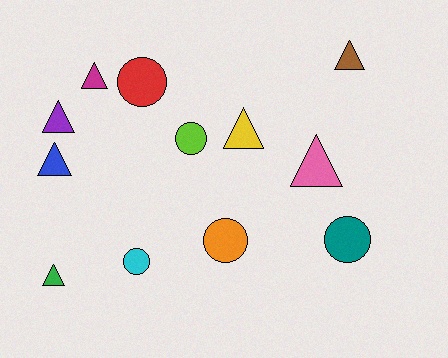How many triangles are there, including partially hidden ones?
There are 7 triangles.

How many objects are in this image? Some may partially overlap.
There are 12 objects.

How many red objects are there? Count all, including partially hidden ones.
There is 1 red object.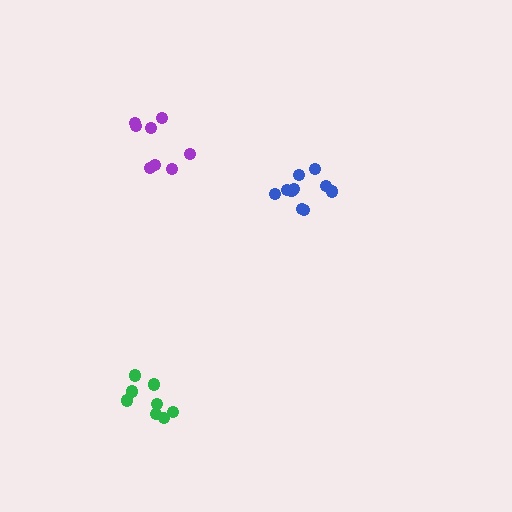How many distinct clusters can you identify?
There are 3 distinct clusters.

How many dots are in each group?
Group 1: 10 dots, Group 2: 8 dots, Group 3: 8 dots (26 total).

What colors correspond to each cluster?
The clusters are colored: blue, green, purple.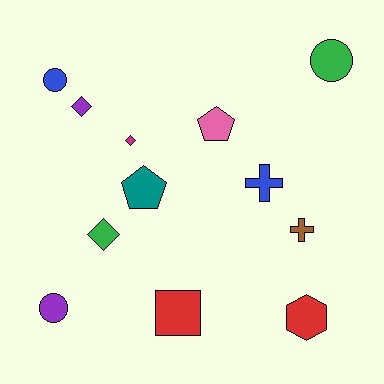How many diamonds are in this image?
There are 3 diamonds.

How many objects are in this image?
There are 12 objects.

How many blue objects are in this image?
There are 2 blue objects.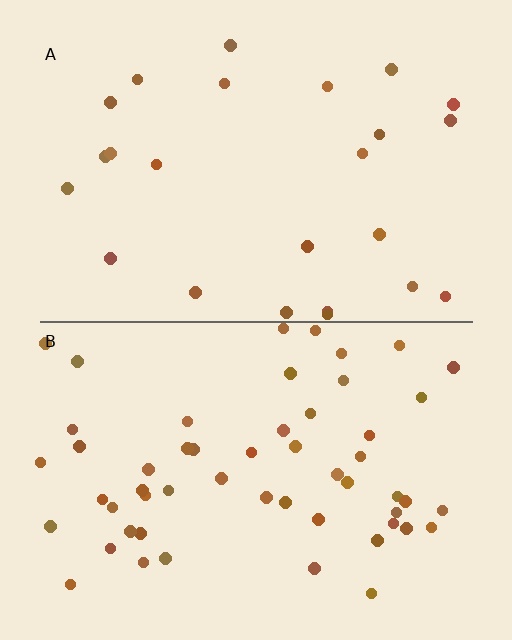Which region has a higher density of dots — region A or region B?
B (the bottom).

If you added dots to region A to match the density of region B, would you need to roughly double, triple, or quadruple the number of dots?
Approximately double.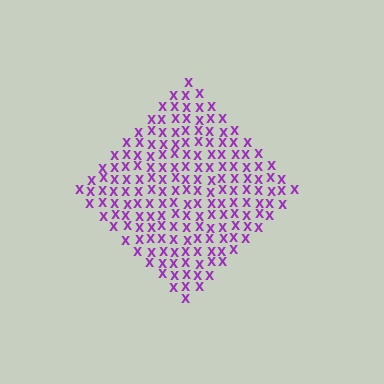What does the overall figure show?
The overall figure shows a diamond.